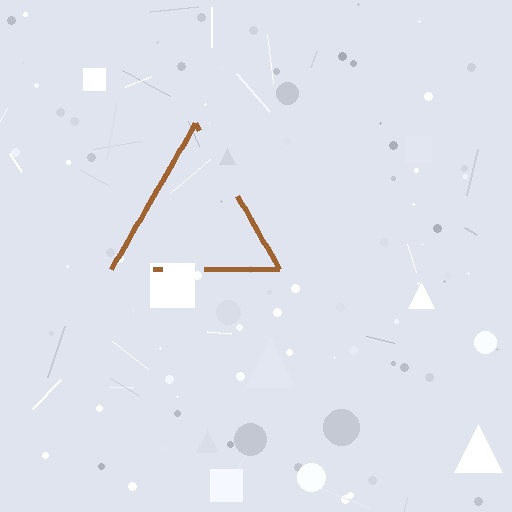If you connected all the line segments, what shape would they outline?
They would outline a triangle.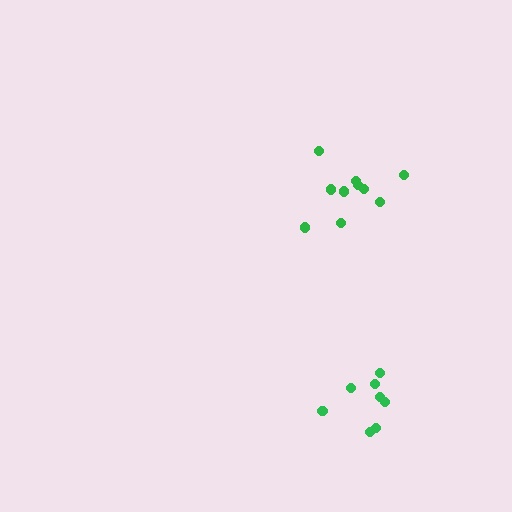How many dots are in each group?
Group 1: 10 dots, Group 2: 8 dots (18 total).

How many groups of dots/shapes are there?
There are 2 groups.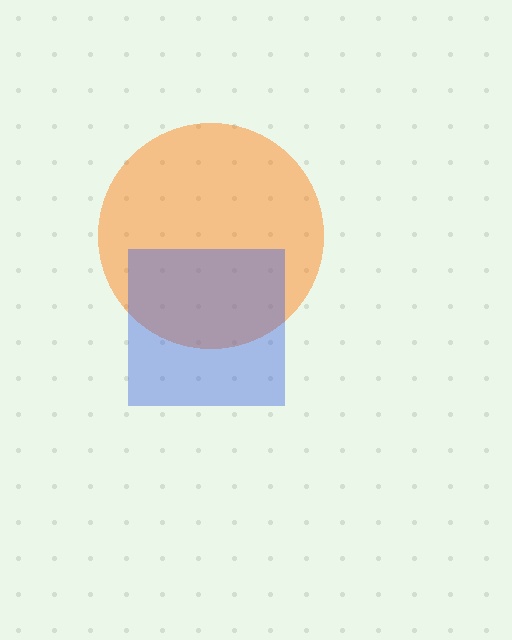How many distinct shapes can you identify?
There are 2 distinct shapes: an orange circle, a blue square.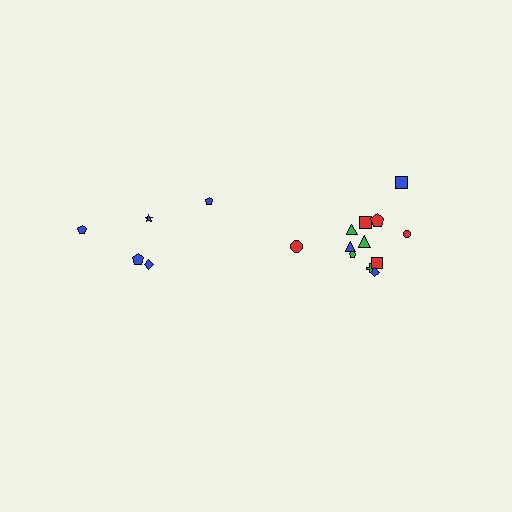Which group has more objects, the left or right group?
The right group.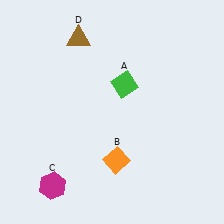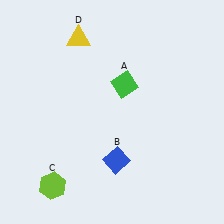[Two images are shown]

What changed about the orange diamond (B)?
In Image 1, B is orange. In Image 2, it changed to blue.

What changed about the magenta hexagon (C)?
In Image 1, C is magenta. In Image 2, it changed to lime.